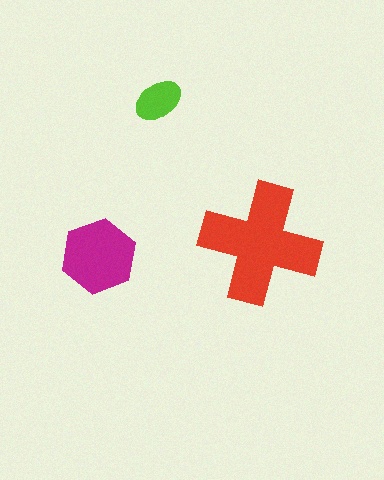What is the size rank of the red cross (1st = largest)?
1st.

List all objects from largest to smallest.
The red cross, the magenta hexagon, the lime ellipse.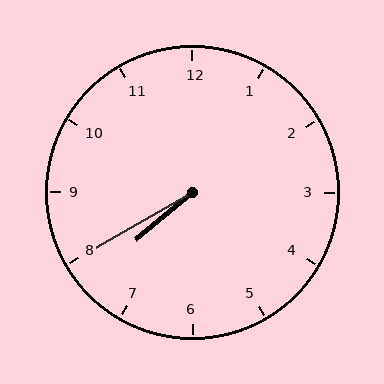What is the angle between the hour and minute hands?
Approximately 10 degrees.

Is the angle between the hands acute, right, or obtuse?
It is acute.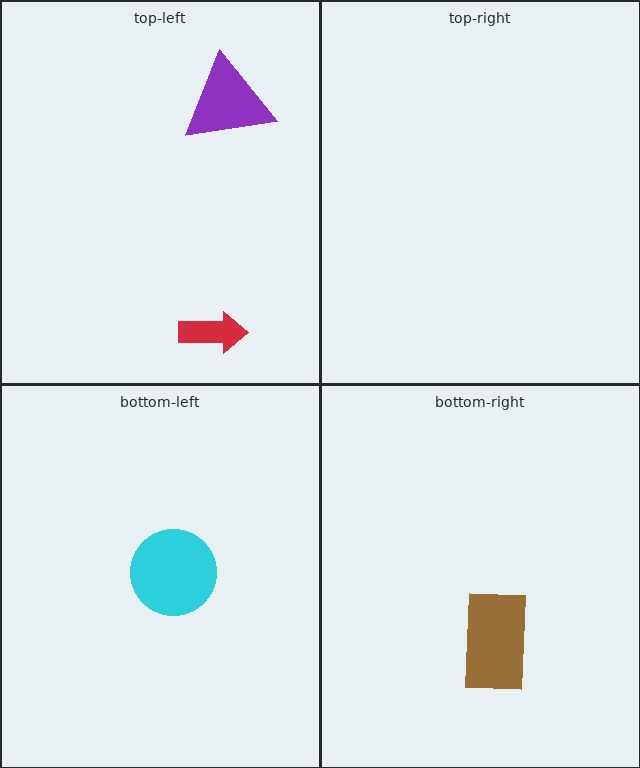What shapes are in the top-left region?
The purple triangle, the red arrow.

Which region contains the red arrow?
The top-left region.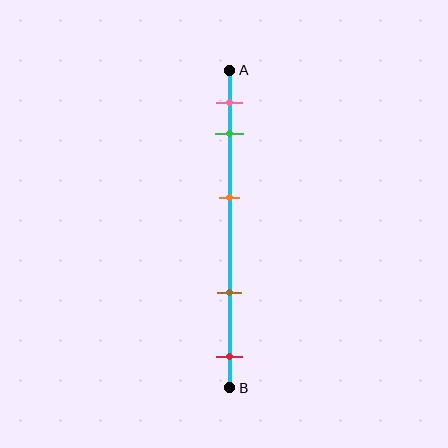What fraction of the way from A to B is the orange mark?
The orange mark is approximately 40% (0.4) of the way from A to B.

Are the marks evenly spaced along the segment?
No, the marks are not evenly spaced.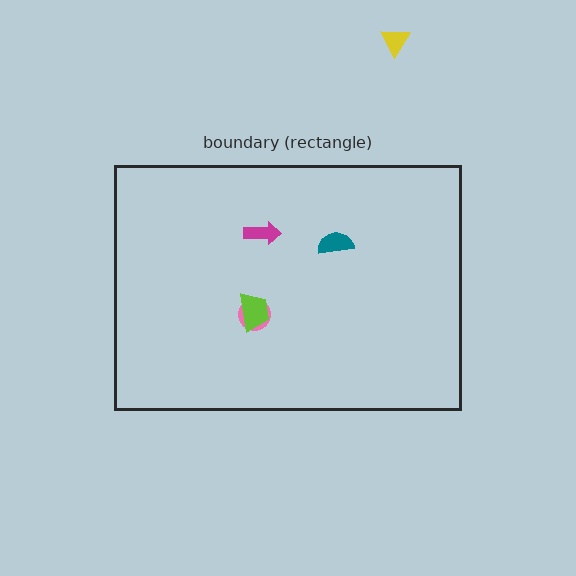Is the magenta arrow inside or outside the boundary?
Inside.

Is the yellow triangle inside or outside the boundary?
Outside.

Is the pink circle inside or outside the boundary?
Inside.